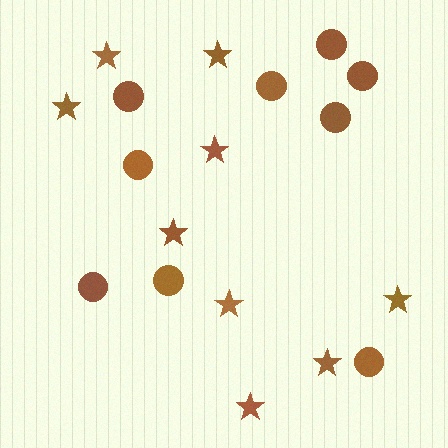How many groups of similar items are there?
There are 2 groups: one group of circles (9) and one group of stars (9).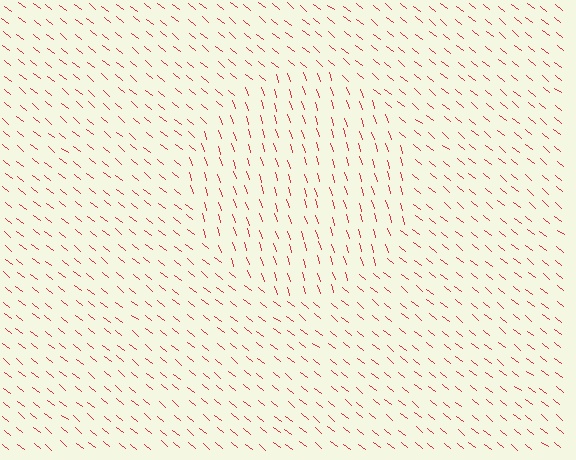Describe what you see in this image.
The image is filled with small red line segments. A circle region in the image has lines oriented differently from the surrounding lines, creating a visible texture boundary.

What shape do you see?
I see a circle.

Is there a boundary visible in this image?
Yes, there is a texture boundary formed by a change in line orientation.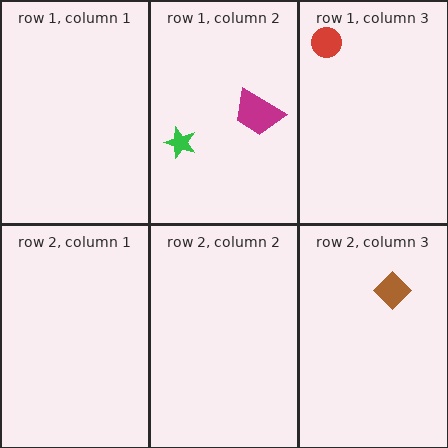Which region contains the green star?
The row 1, column 2 region.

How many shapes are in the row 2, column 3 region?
1.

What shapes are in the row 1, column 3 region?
The red circle.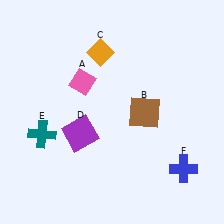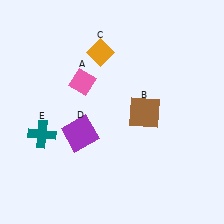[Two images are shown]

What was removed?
The blue cross (F) was removed in Image 2.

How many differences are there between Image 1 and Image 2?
There is 1 difference between the two images.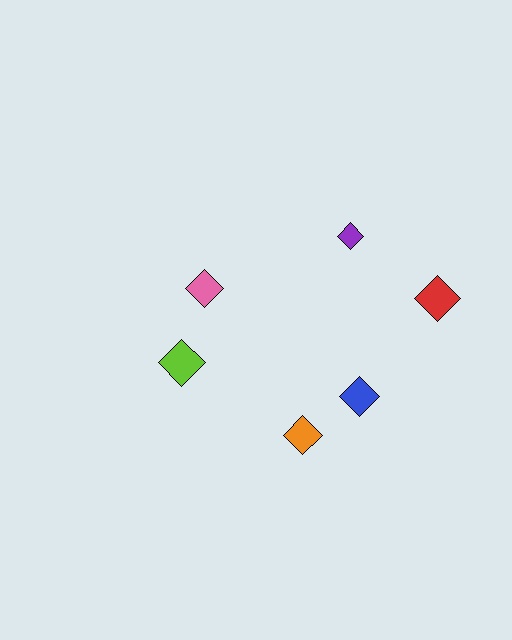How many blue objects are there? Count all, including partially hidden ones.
There is 1 blue object.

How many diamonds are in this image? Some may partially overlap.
There are 6 diamonds.